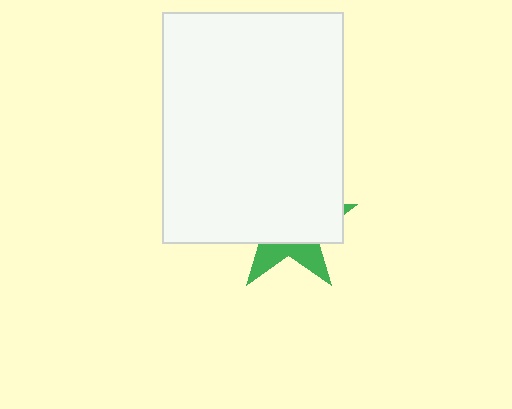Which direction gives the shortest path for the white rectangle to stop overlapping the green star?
Moving up gives the shortest separation.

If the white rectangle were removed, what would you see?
You would see the complete green star.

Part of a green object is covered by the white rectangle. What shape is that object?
It is a star.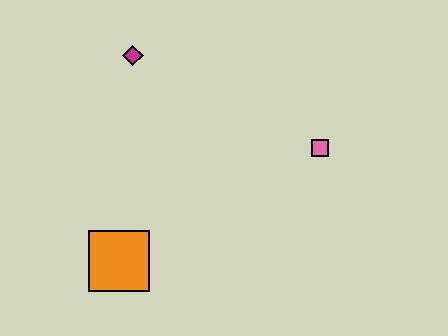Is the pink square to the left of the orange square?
No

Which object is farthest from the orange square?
The pink square is farthest from the orange square.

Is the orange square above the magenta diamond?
No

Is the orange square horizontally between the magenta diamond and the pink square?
No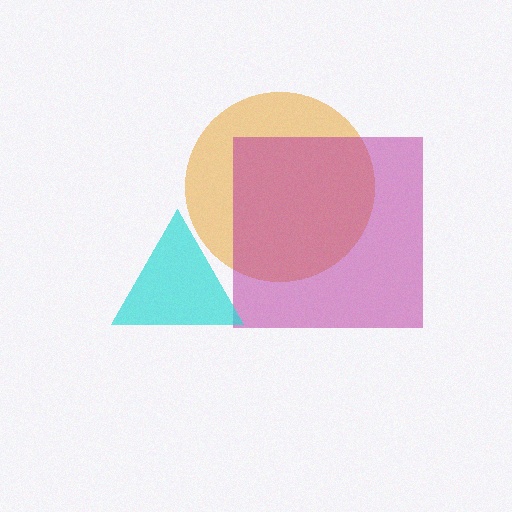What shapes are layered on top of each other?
The layered shapes are: an orange circle, a magenta square, a cyan triangle.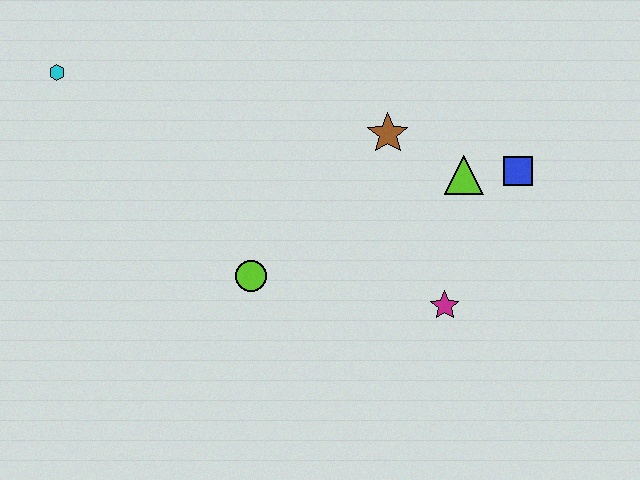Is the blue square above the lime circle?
Yes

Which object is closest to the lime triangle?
The blue square is closest to the lime triangle.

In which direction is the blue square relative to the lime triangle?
The blue square is to the right of the lime triangle.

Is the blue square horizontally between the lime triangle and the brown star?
No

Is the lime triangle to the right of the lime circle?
Yes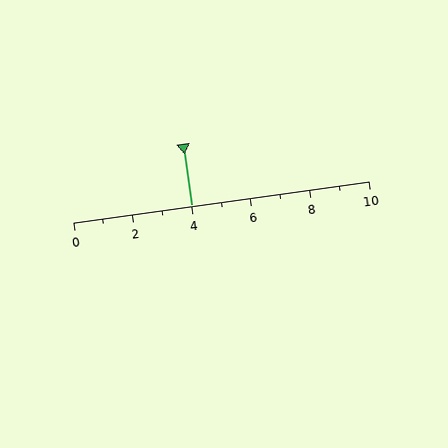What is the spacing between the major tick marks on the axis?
The major ticks are spaced 2 apart.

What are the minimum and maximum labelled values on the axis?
The axis runs from 0 to 10.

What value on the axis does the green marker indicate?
The marker indicates approximately 4.